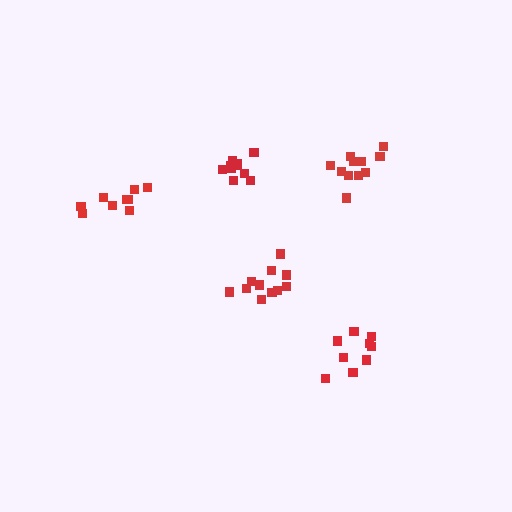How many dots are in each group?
Group 1: 11 dots, Group 2: 9 dots, Group 3: 9 dots, Group 4: 11 dots, Group 5: 11 dots (51 total).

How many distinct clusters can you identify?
There are 5 distinct clusters.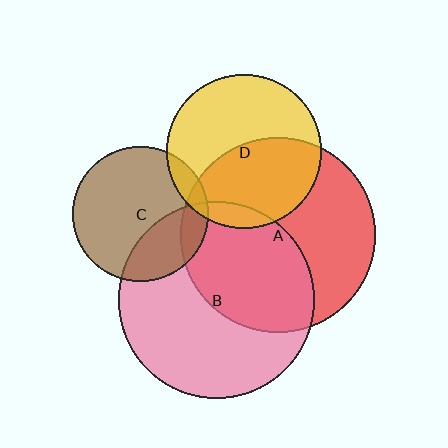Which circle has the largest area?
Circle B (pink).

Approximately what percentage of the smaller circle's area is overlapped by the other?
Approximately 45%.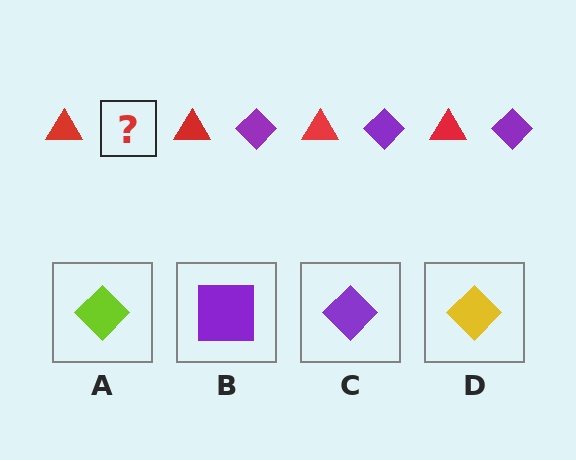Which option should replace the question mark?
Option C.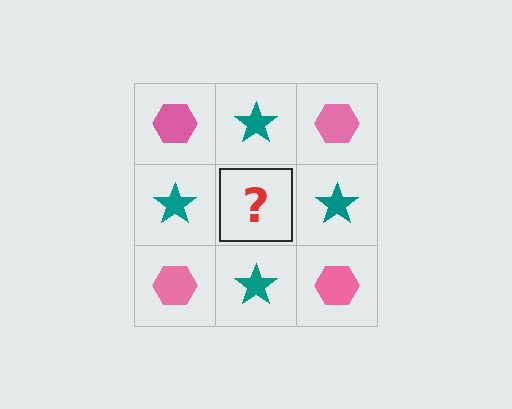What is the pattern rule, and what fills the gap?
The rule is that it alternates pink hexagon and teal star in a checkerboard pattern. The gap should be filled with a pink hexagon.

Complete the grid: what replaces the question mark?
The question mark should be replaced with a pink hexagon.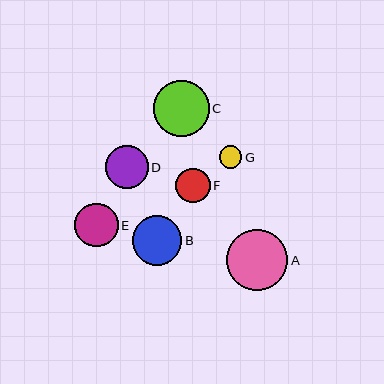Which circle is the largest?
Circle A is the largest with a size of approximately 61 pixels.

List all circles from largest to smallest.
From largest to smallest: A, C, B, E, D, F, G.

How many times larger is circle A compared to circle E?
Circle A is approximately 1.4 times the size of circle E.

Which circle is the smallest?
Circle G is the smallest with a size of approximately 22 pixels.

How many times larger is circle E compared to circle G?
Circle E is approximately 2.0 times the size of circle G.